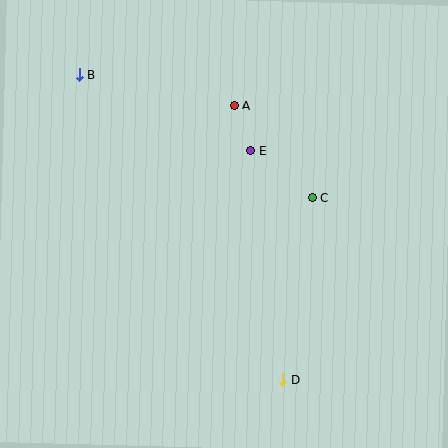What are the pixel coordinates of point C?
Point C is at (312, 198).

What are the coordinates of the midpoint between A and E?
The midpoint between A and E is at (243, 128).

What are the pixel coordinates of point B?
Point B is at (79, 75).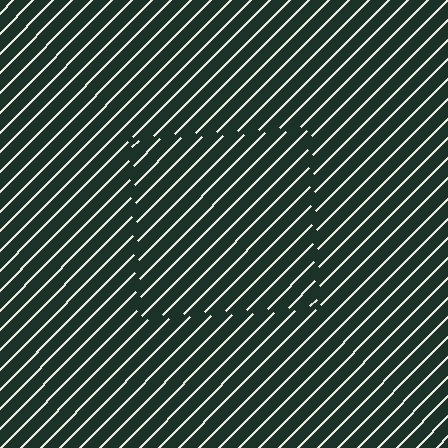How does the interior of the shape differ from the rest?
The interior of the shape contains the same grating, shifted by half a period — the contour is defined by the phase discontinuity where line-ends from the inner and outer gratings abut.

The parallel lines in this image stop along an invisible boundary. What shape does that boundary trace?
An illusory square. The interior of the shape contains the same grating, shifted by half a period — the contour is defined by the phase discontinuity where line-ends from the inner and outer gratings abut.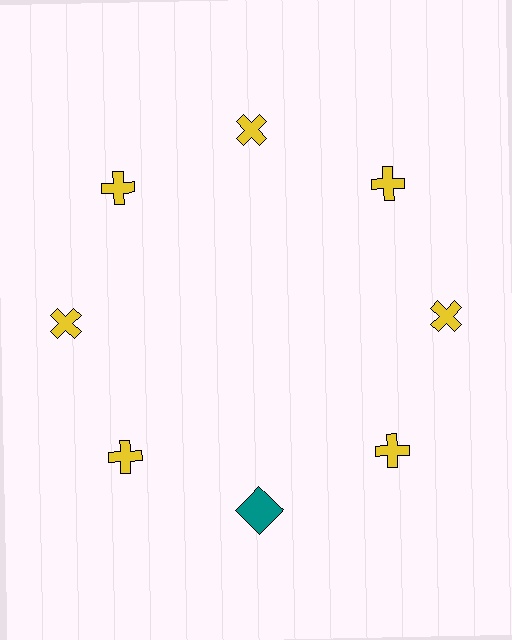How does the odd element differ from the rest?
It differs in both color (teal instead of yellow) and shape (square instead of cross).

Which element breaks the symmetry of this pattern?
The teal square at roughly the 6 o'clock position breaks the symmetry. All other shapes are yellow crosses.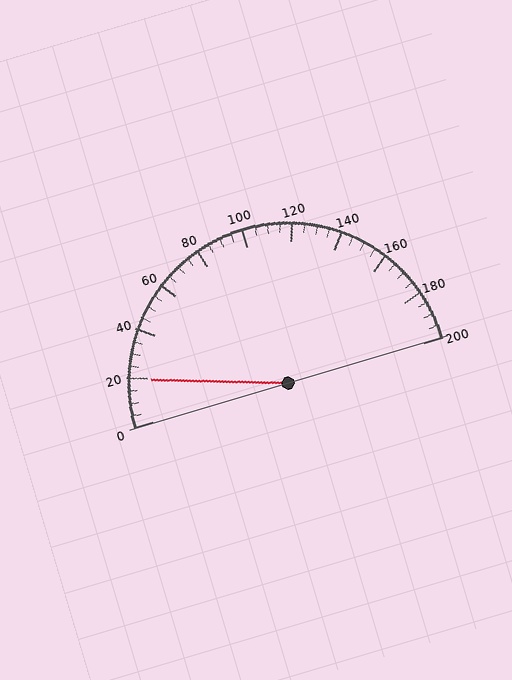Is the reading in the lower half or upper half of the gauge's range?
The reading is in the lower half of the range (0 to 200).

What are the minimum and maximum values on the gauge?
The gauge ranges from 0 to 200.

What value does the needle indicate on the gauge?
The needle indicates approximately 20.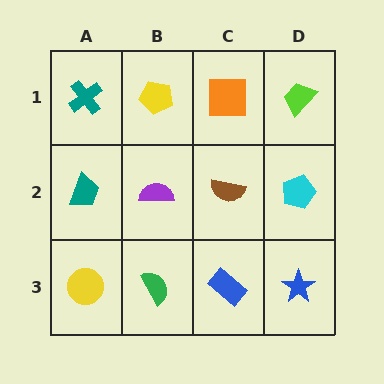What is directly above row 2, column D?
A lime trapezoid.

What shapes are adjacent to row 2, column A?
A teal cross (row 1, column A), a yellow circle (row 3, column A), a purple semicircle (row 2, column B).